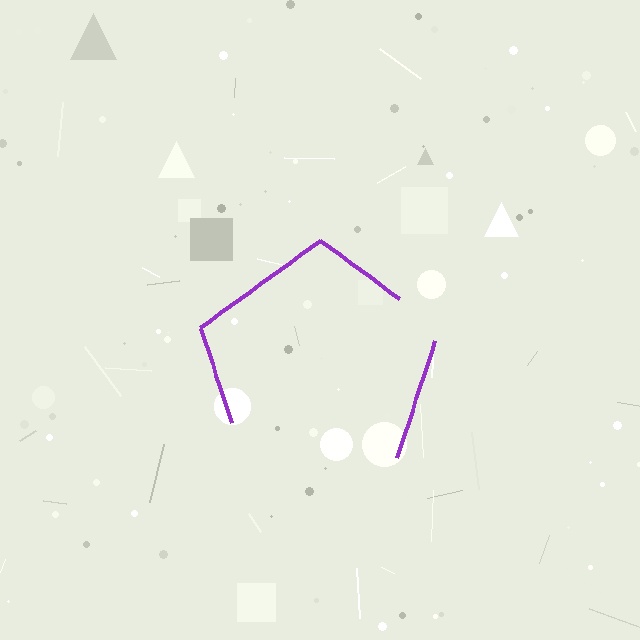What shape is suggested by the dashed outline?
The dashed outline suggests a pentagon.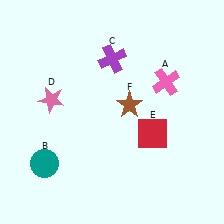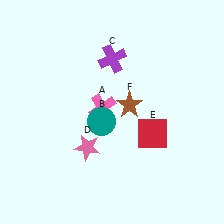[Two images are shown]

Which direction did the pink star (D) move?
The pink star (D) moved down.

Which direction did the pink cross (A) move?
The pink cross (A) moved left.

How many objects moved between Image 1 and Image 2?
3 objects moved between the two images.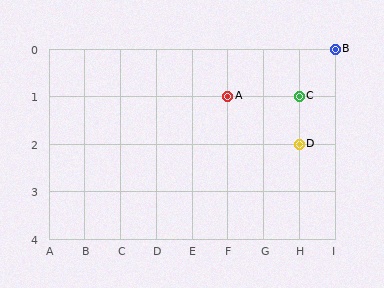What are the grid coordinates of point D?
Point D is at grid coordinates (H, 2).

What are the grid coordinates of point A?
Point A is at grid coordinates (F, 1).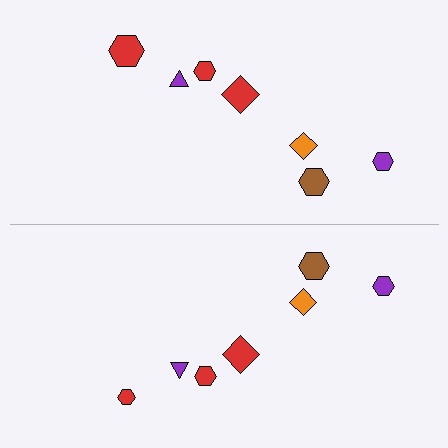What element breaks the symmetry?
The red hexagon on the bottom side has a different size than its mirror counterpart.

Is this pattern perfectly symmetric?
No, the pattern is not perfectly symmetric. The red hexagon on the bottom side has a different size than its mirror counterpart.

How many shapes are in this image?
There are 14 shapes in this image.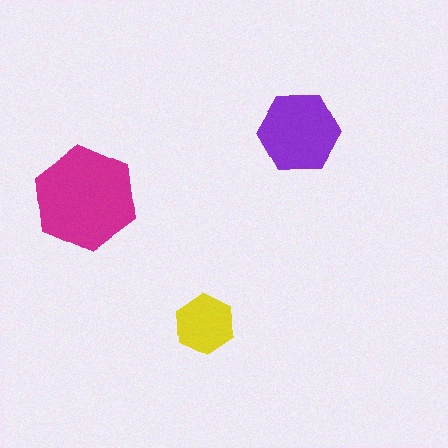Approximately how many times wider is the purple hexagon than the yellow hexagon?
About 1.5 times wider.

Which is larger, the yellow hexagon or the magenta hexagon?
The magenta one.